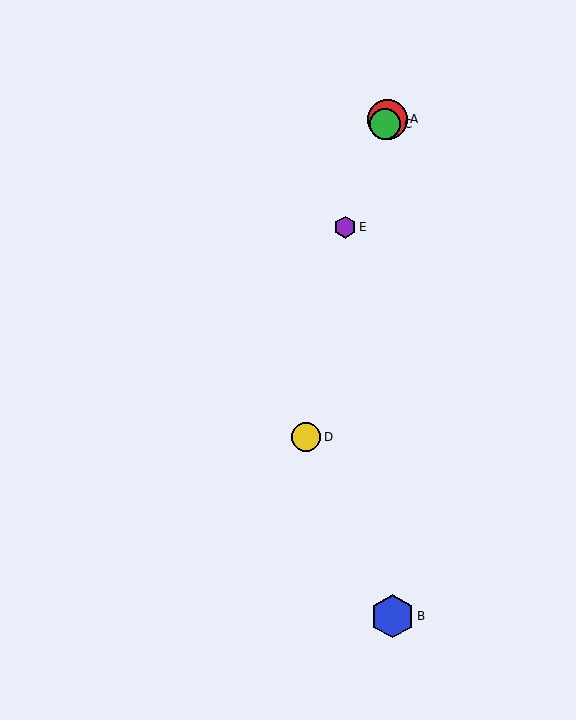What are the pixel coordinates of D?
Object D is at (306, 437).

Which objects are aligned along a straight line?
Objects A, C, E are aligned along a straight line.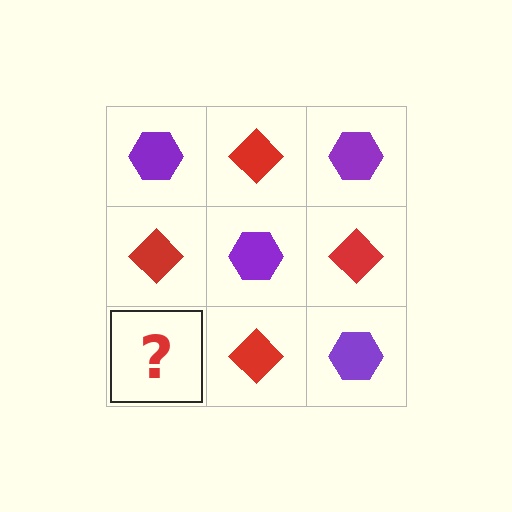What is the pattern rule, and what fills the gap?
The rule is that it alternates purple hexagon and red diamond in a checkerboard pattern. The gap should be filled with a purple hexagon.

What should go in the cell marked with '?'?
The missing cell should contain a purple hexagon.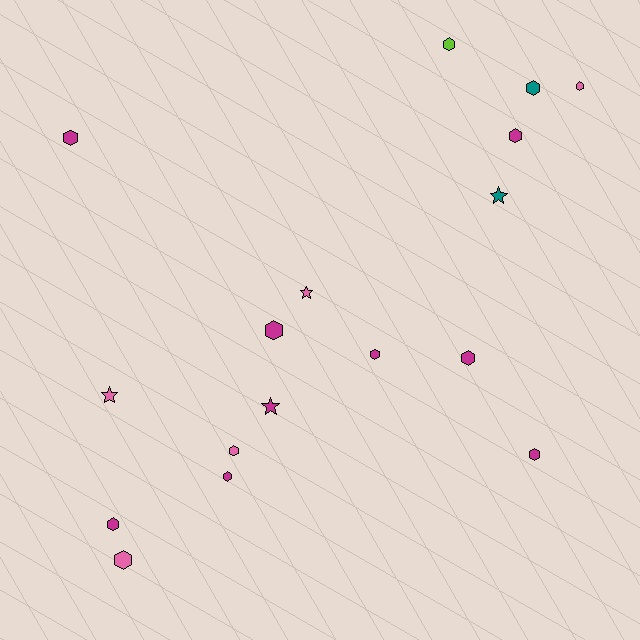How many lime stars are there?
There are no lime stars.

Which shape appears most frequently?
Hexagon, with 13 objects.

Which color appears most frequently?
Magenta, with 9 objects.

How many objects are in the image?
There are 17 objects.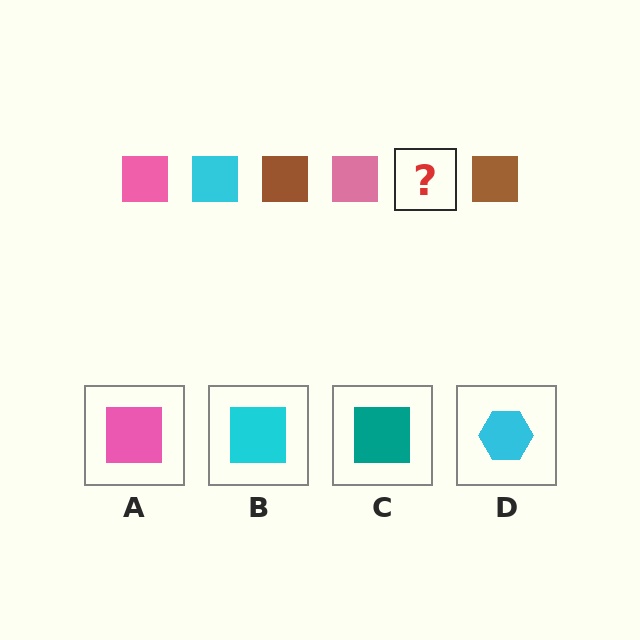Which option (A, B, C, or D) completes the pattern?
B.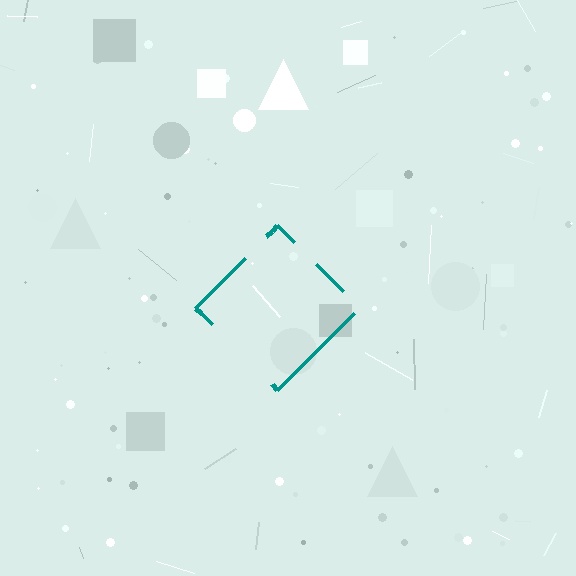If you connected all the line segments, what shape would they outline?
They would outline a diamond.